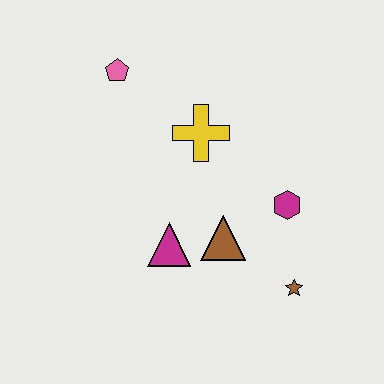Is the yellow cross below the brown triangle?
No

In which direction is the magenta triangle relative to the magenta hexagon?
The magenta triangle is to the left of the magenta hexagon.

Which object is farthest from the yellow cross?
The brown star is farthest from the yellow cross.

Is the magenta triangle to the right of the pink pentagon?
Yes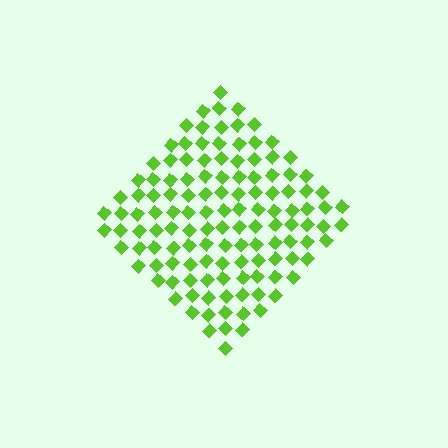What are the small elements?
The small elements are diamonds.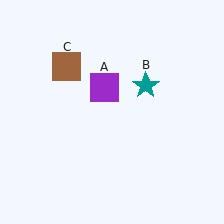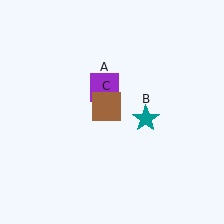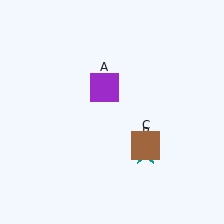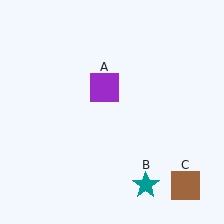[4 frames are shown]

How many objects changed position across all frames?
2 objects changed position: teal star (object B), brown square (object C).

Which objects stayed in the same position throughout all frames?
Purple square (object A) remained stationary.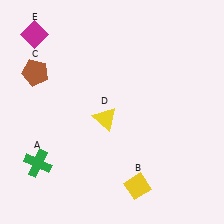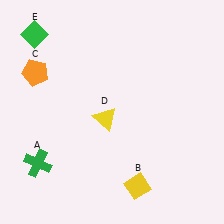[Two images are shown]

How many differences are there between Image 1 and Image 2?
There are 2 differences between the two images.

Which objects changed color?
C changed from brown to orange. E changed from magenta to green.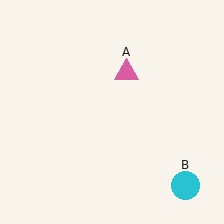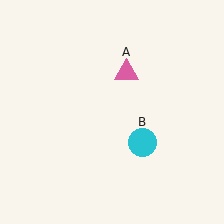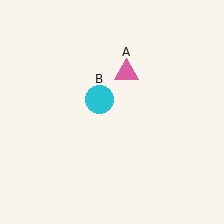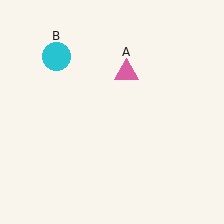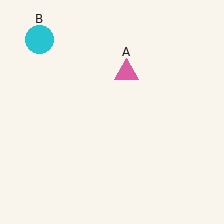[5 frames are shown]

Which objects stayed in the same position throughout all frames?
Pink triangle (object A) remained stationary.